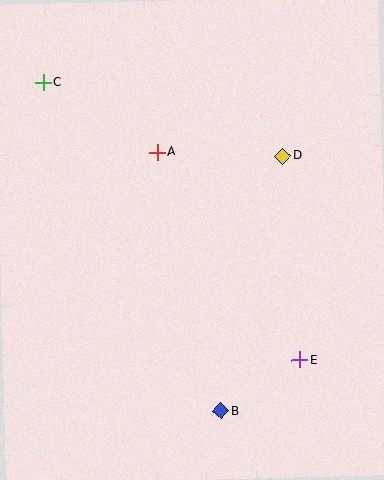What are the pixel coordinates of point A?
Point A is at (157, 152).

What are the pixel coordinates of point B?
Point B is at (221, 411).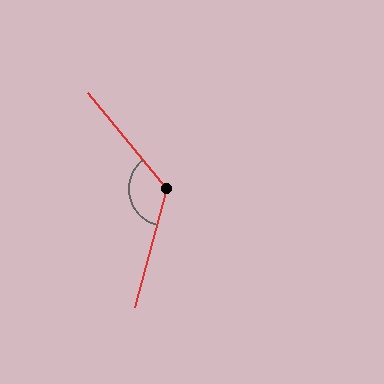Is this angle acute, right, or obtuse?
It is obtuse.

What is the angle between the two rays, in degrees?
Approximately 126 degrees.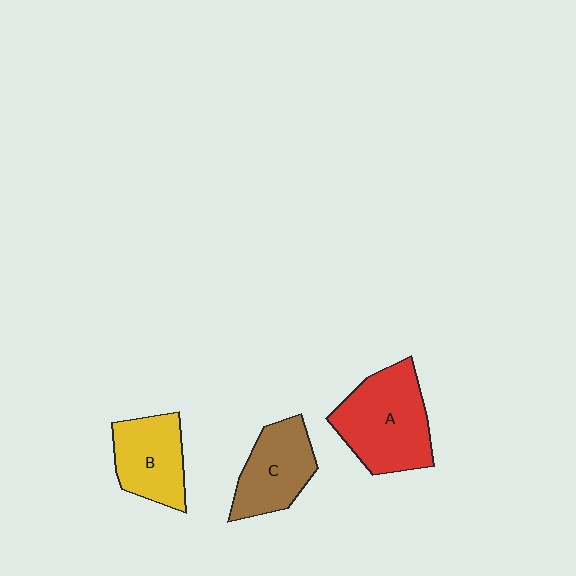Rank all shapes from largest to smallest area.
From largest to smallest: A (red), C (brown), B (yellow).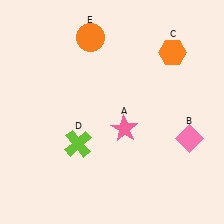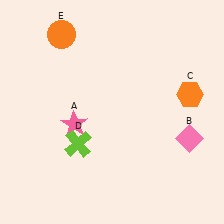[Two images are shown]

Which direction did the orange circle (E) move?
The orange circle (E) moved left.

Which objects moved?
The objects that moved are: the pink star (A), the orange hexagon (C), the orange circle (E).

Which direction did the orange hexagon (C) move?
The orange hexagon (C) moved down.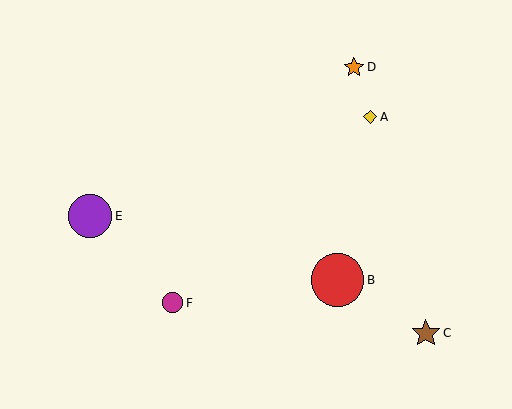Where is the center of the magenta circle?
The center of the magenta circle is at (173, 303).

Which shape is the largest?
The red circle (labeled B) is the largest.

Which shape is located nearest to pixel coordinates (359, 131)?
The yellow diamond (labeled A) at (370, 117) is nearest to that location.